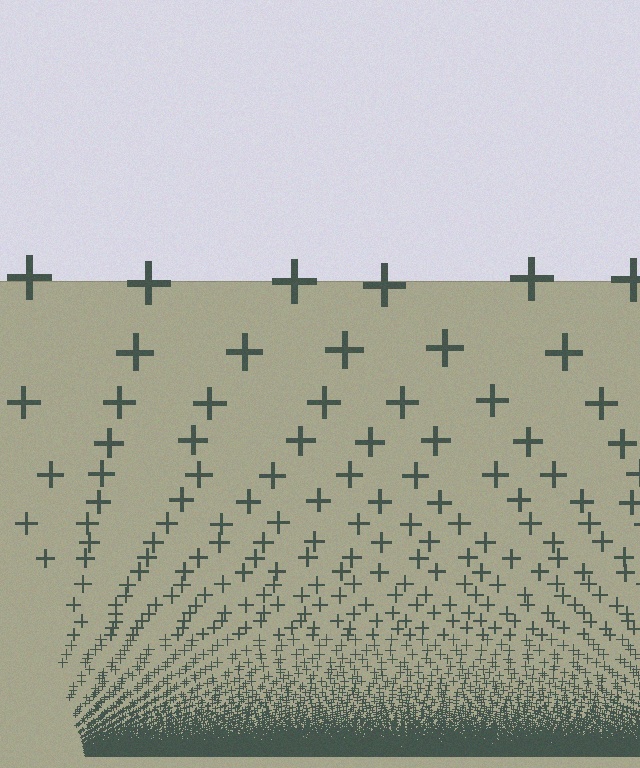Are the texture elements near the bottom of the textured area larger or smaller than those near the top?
Smaller. The gradient is inverted — elements near the bottom are smaller and denser.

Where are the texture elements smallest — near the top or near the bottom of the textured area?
Near the bottom.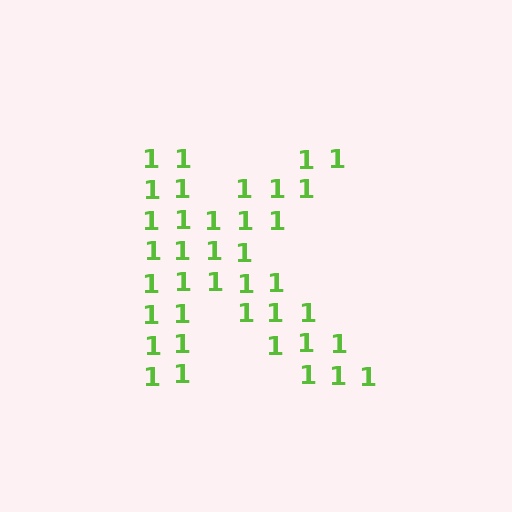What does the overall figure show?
The overall figure shows the letter K.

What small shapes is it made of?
It is made of small digit 1's.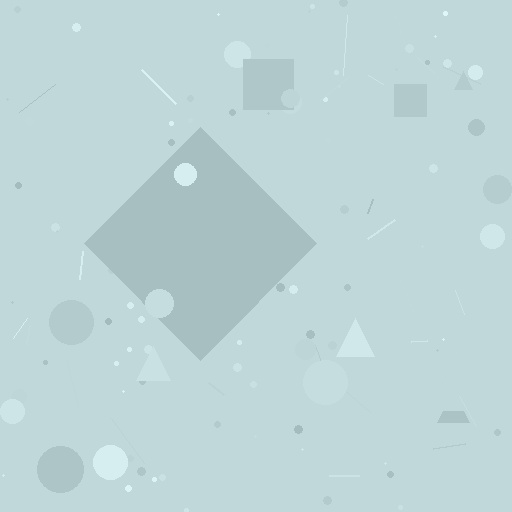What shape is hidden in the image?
A diamond is hidden in the image.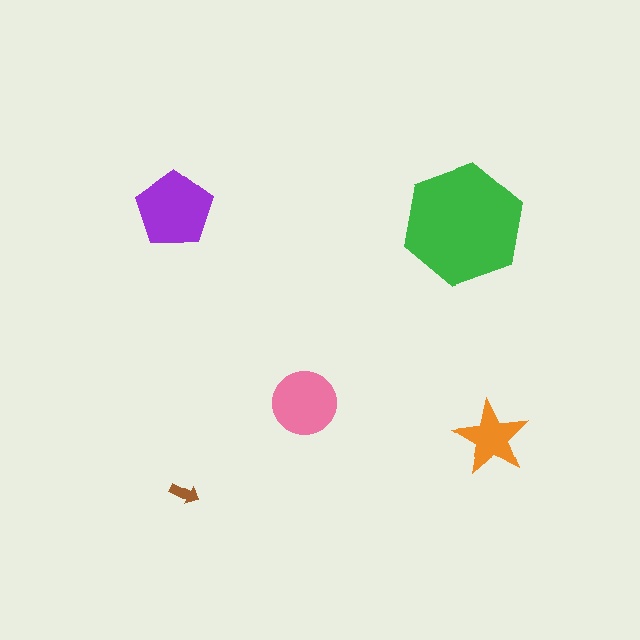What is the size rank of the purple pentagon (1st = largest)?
2nd.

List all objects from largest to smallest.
The green hexagon, the purple pentagon, the pink circle, the orange star, the brown arrow.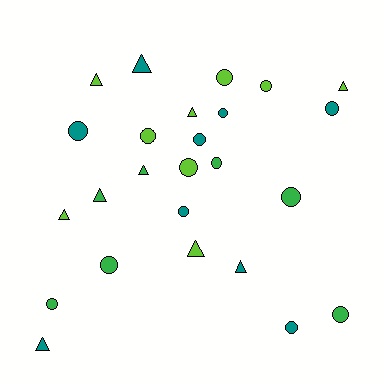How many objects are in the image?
There are 25 objects.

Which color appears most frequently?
Lime, with 9 objects.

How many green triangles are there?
There are 2 green triangles.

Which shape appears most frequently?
Circle, with 15 objects.